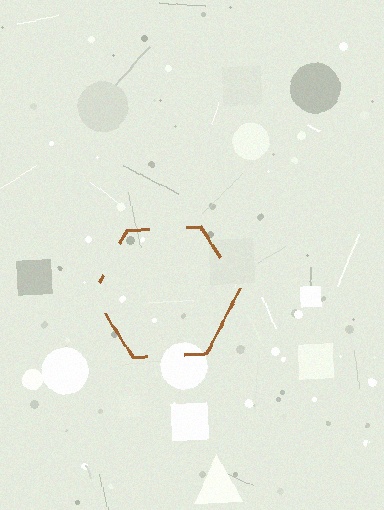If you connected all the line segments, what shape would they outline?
They would outline a hexagon.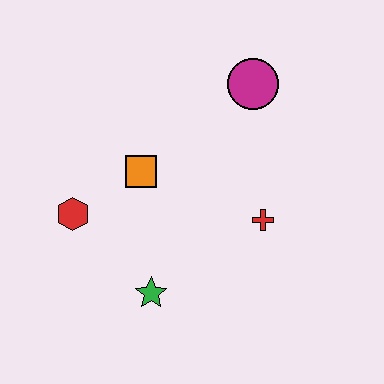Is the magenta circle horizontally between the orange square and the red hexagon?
No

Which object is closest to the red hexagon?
The orange square is closest to the red hexagon.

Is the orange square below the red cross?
No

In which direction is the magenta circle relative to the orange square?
The magenta circle is to the right of the orange square.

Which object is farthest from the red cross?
The red hexagon is farthest from the red cross.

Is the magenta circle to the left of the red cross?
Yes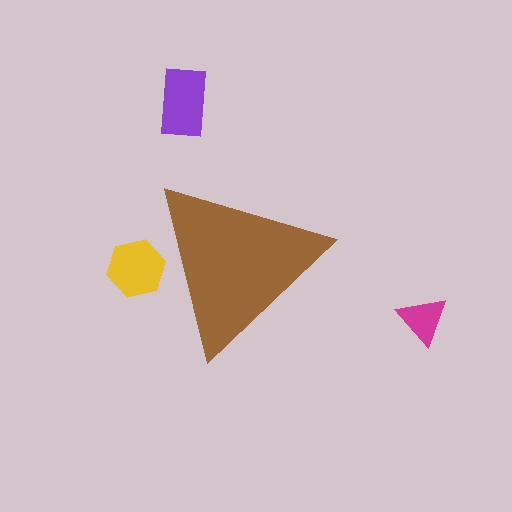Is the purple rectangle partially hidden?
No, the purple rectangle is fully visible.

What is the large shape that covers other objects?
A brown triangle.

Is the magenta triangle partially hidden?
No, the magenta triangle is fully visible.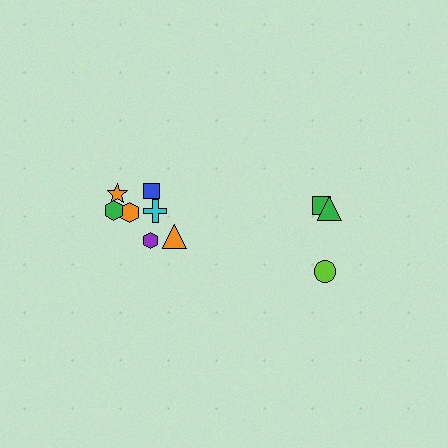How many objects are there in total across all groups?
There are 10 objects.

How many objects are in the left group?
There are 7 objects.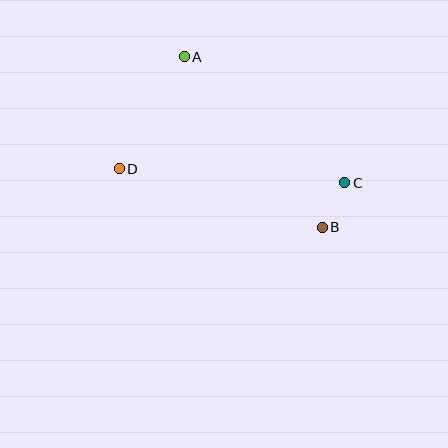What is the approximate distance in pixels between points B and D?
The distance between B and D is approximately 211 pixels.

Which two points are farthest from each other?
Points C and D are farthest from each other.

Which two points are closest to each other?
Points B and C are closest to each other.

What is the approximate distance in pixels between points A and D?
The distance between A and D is approximately 129 pixels.